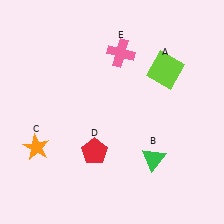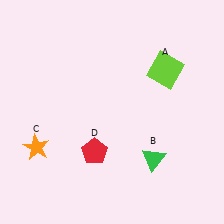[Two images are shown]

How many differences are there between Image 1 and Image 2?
There is 1 difference between the two images.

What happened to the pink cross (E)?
The pink cross (E) was removed in Image 2. It was in the top-right area of Image 1.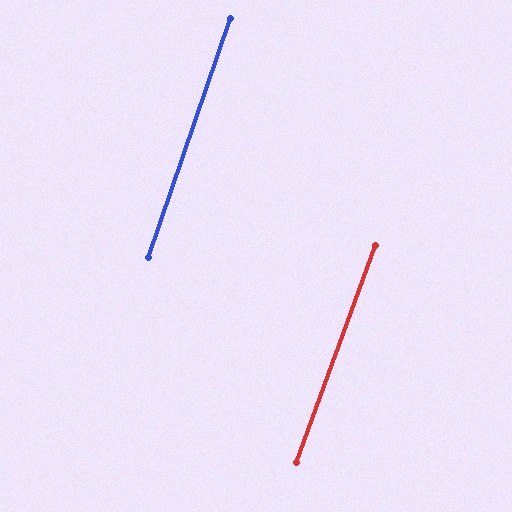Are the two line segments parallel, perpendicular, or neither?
Parallel — their directions differ by only 1.0°.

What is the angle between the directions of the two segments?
Approximately 1 degree.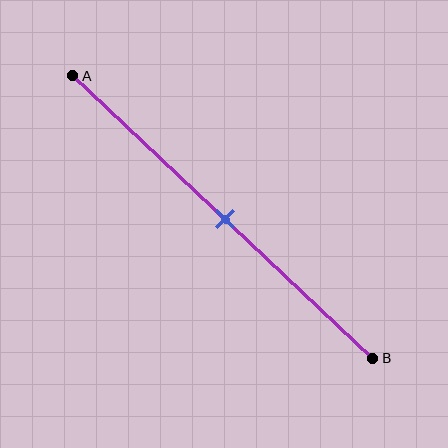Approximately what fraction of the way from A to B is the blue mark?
The blue mark is approximately 50% of the way from A to B.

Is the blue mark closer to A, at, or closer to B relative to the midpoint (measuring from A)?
The blue mark is approximately at the midpoint of segment AB.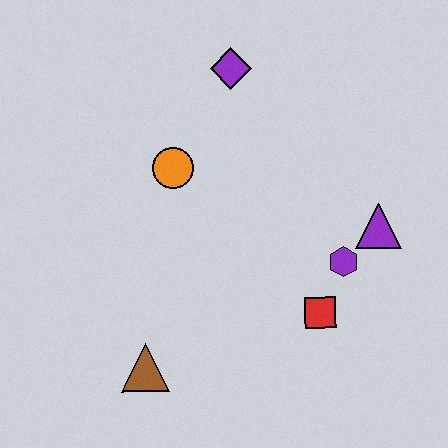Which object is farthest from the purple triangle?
The brown triangle is farthest from the purple triangle.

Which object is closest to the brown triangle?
The red square is closest to the brown triangle.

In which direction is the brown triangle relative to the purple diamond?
The brown triangle is below the purple diamond.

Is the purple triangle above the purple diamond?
No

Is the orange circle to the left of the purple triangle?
Yes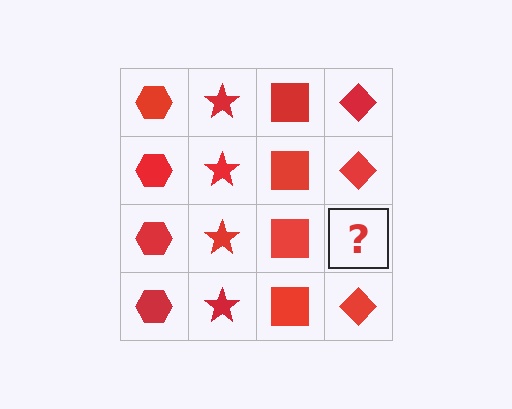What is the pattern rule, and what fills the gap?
The rule is that each column has a consistent shape. The gap should be filled with a red diamond.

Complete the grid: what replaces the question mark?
The question mark should be replaced with a red diamond.